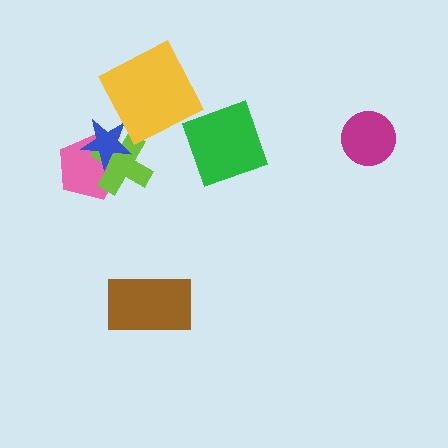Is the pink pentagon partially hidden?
Yes, it is partially covered by another shape.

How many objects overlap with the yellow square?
0 objects overlap with the yellow square.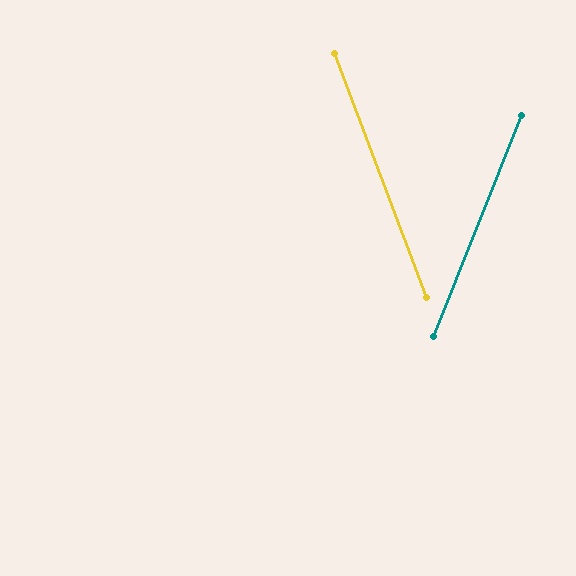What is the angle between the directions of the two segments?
Approximately 42 degrees.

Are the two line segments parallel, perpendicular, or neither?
Neither parallel nor perpendicular — they differ by about 42°.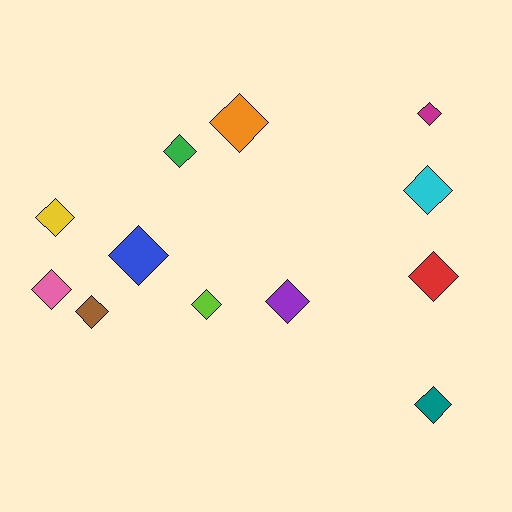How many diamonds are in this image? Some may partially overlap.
There are 12 diamonds.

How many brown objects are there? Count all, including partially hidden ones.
There is 1 brown object.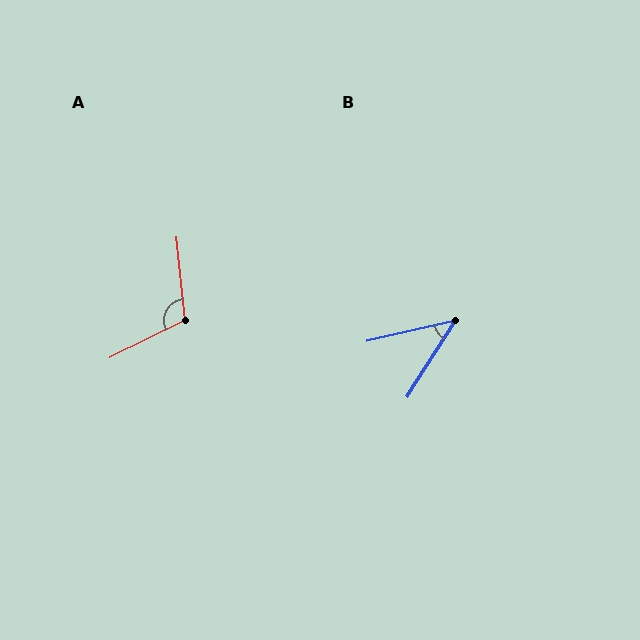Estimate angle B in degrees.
Approximately 44 degrees.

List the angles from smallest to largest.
B (44°), A (111°).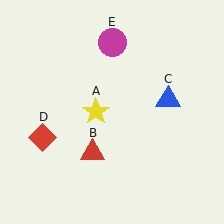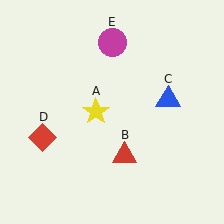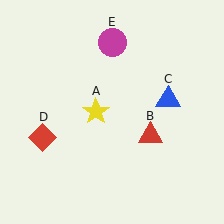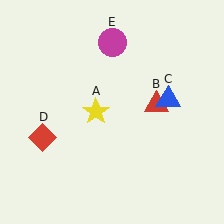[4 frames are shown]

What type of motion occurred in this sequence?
The red triangle (object B) rotated counterclockwise around the center of the scene.